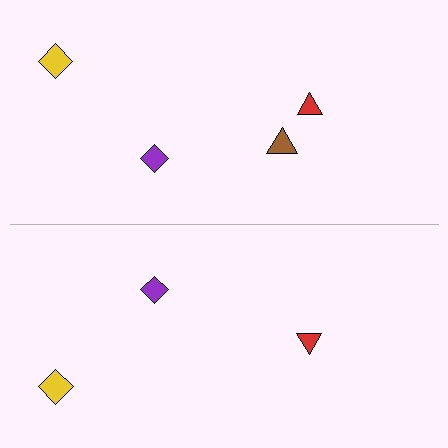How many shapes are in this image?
There are 7 shapes in this image.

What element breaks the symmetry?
A brown triangle is missing from the bottom side.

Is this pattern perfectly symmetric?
No, the pattern is not perfectly symmetric. A brown triangle is missing from the bottom side.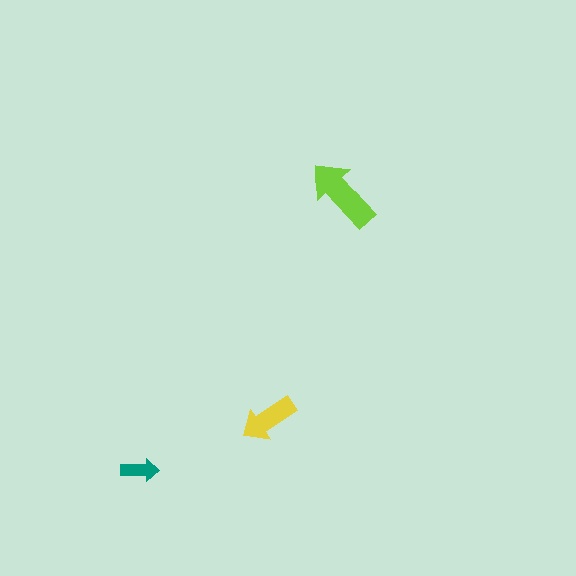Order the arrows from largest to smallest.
the lime one, the yellow one, the teal one.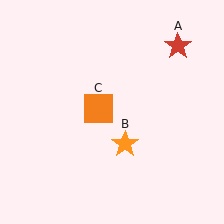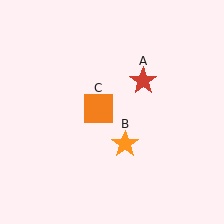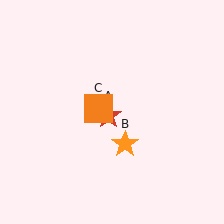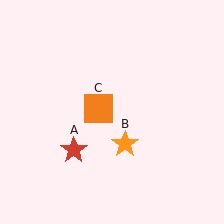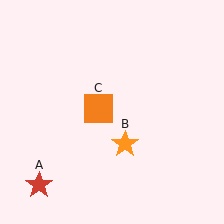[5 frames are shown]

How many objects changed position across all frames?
1 object changed position: red star (object A).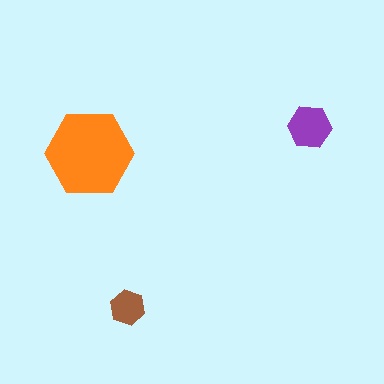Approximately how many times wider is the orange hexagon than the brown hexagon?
About 2.5 times wider.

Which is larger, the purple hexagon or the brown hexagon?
The purple one.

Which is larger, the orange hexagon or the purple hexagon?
The orange one.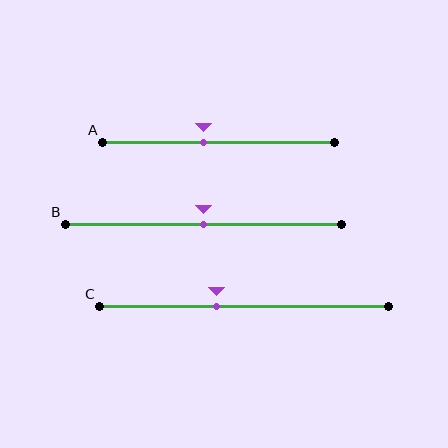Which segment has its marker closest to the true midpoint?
Segment B has its marker closest to the true midpoint.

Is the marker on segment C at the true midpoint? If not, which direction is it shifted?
No, the marker on segment C is shifted to the left by about 9% of the segment length.